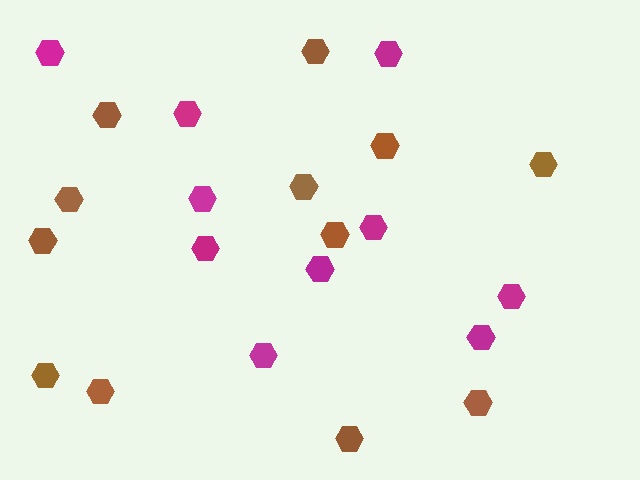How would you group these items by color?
There are 2 groups: one group of magenta hexagons (10) and one group of brown hexagons (12).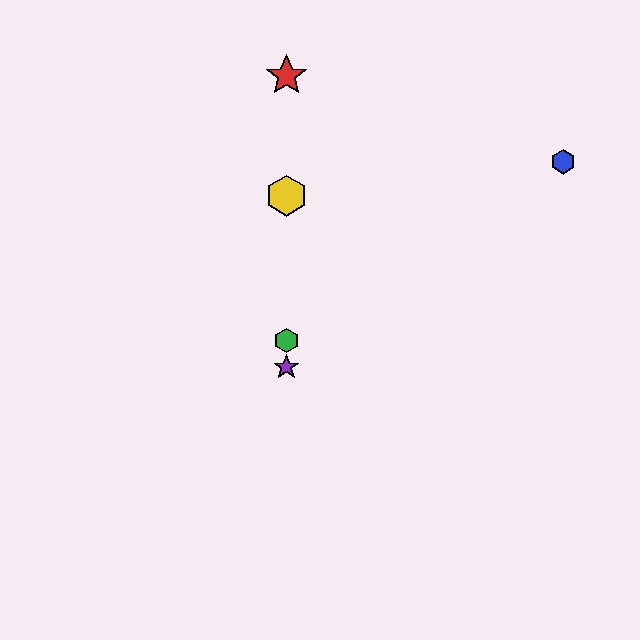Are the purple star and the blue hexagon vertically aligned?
No, the purple star is at x≈286 and the blue hexagon is at x≈563.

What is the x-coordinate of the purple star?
The purple star is at x≈286.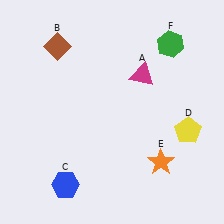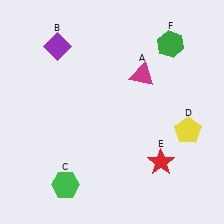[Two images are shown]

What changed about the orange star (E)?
In Image 1, E is orange. In Image 2, it changed to red.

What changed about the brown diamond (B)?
In Image 1, B is brown. In Image 2, it changed to purple.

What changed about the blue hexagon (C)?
In Image 1, C is blue. In Image 2, it changed to green.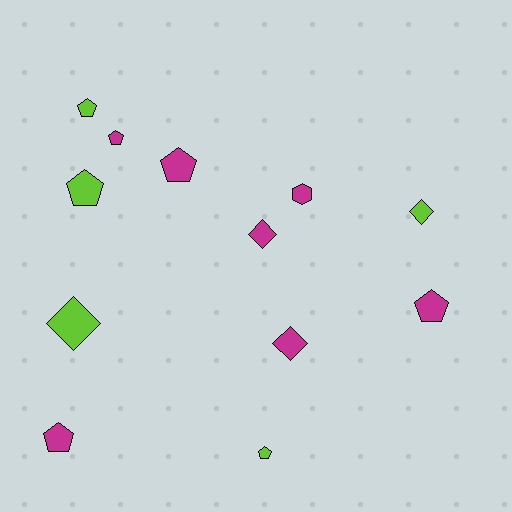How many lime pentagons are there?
There are 3 lime pentagons.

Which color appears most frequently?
Magenta, with 7 objects.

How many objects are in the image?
There are 12 objects.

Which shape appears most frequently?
Pentagon, with 7 objects.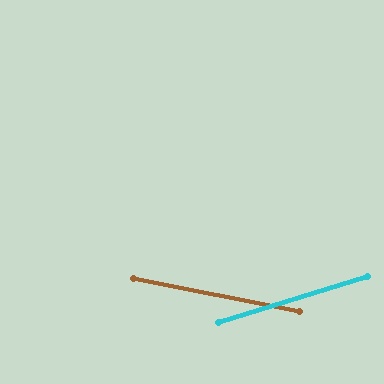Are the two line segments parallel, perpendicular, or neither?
Neither parallel nor perpendicular — they differ by about 29°.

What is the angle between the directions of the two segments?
Approximately 29 degrees.